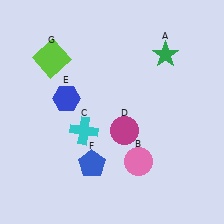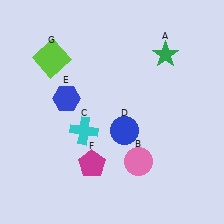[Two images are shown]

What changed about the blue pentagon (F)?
In Image 1, F is blue. In Image 2, it changed to magenta.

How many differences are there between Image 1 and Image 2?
There are 2 differences between the two images.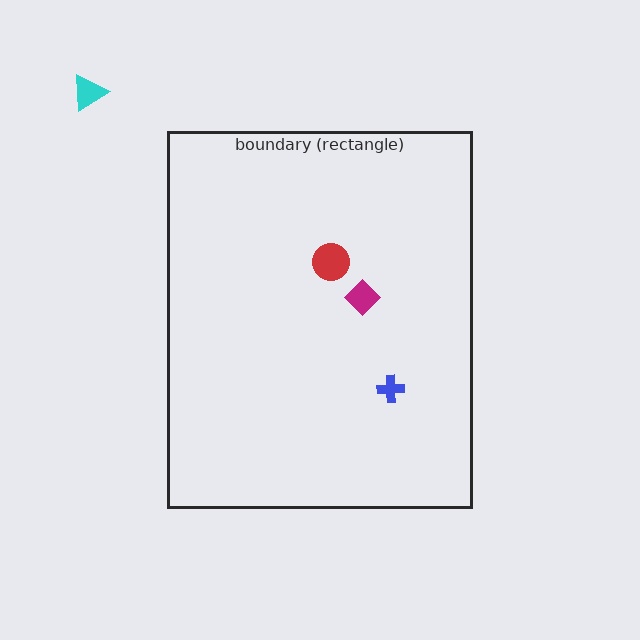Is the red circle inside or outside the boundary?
Inside.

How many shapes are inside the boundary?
3 inside, 1 outside.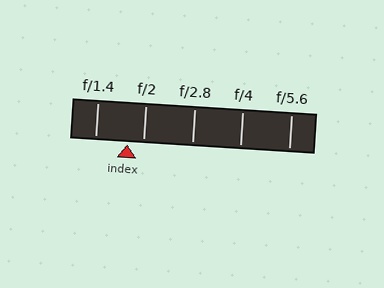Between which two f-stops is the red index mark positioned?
The index mark is between f/1.4 and f/2.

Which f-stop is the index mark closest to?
The index mark is closest to f/2.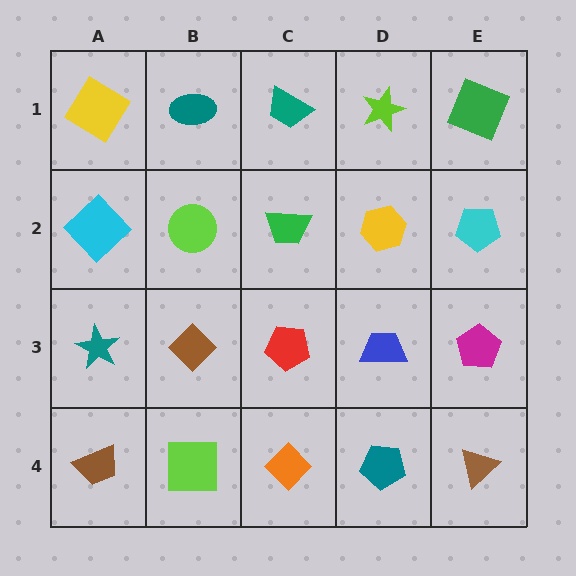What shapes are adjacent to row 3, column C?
A green trapezoid (row 2, column C), an orange diamond (row 4, column C), a brown diamond (row 3, column B), a blue trapezoid (row 3, column D).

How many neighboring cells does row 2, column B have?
4.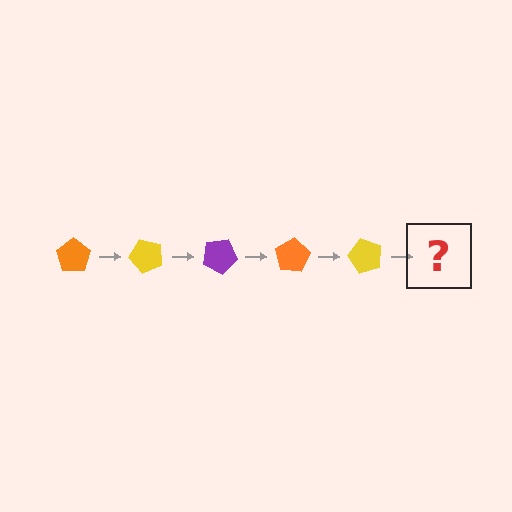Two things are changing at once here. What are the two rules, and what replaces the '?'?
The two rules are that it rotates 50 degrees each step and the color cycles through orange, yellow, and purple. The '?' should be a purple pentagon, rotated 250 degrees from the start.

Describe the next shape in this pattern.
It should be a purple pentagon, rotated 250 degrees from the start.